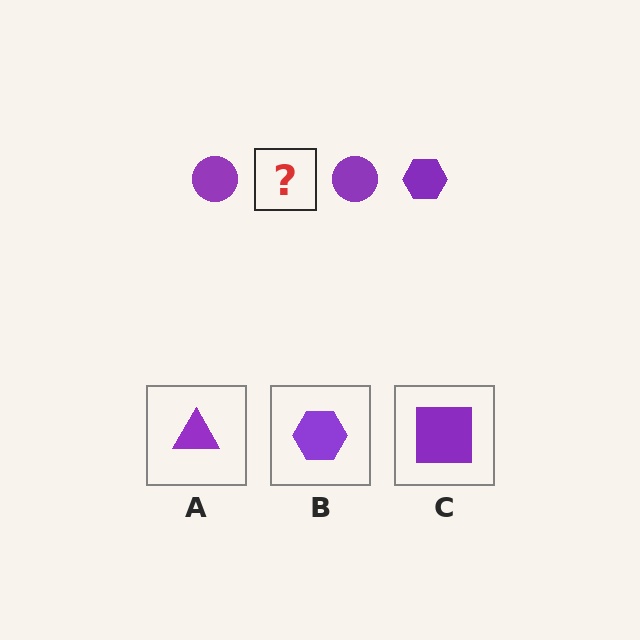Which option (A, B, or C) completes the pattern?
B.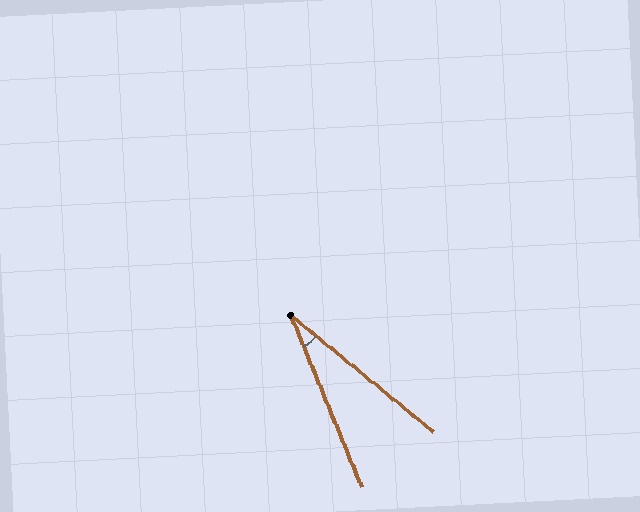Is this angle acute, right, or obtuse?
It is acute.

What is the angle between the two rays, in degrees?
Approximately 28 degrees.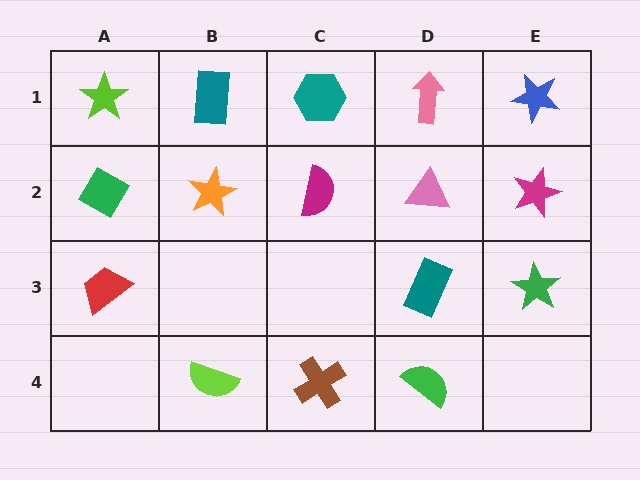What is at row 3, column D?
A teal rectangle.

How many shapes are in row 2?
5 shapes.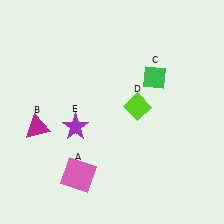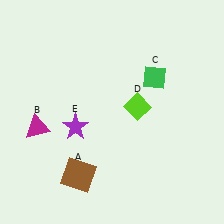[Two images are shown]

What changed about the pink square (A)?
In Image 1, A is pink. In Image 2, it changed to brown.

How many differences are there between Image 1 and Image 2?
There is 1 difference between the two images.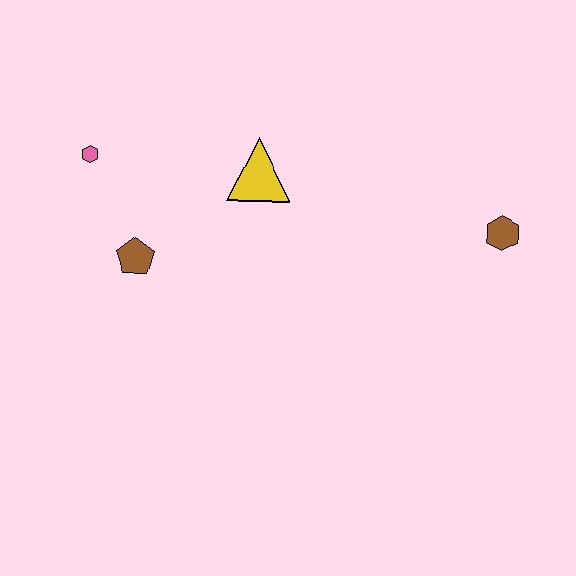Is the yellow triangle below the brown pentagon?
No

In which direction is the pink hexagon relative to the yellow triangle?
The pink hexagon is to the left of the yellow triangle.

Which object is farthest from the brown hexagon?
The pink hexagon is farthest from the brown hexagon.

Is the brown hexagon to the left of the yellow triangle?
No